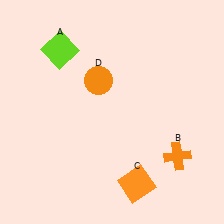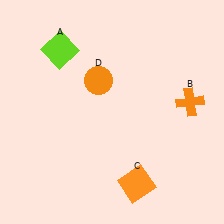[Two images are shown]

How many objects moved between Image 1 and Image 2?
1 object moved between the two images.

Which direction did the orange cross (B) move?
The orange cross (B) moved up.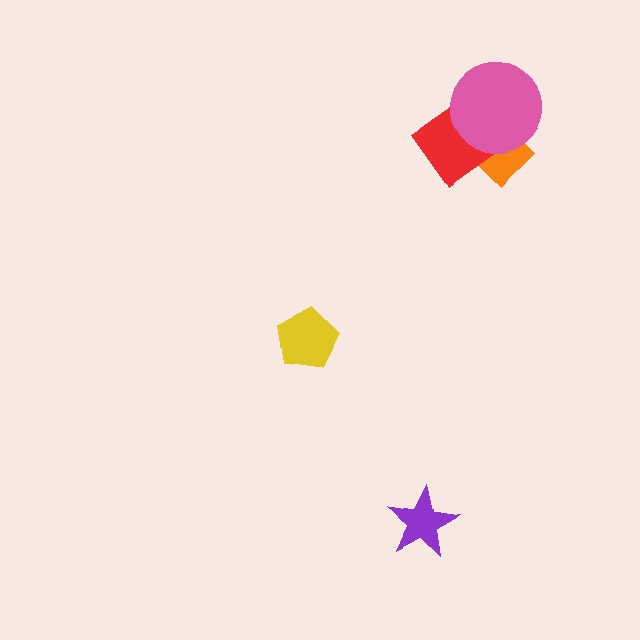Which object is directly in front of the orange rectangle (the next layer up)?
The red diamond is directly in front of the orange rectangle.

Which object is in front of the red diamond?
The pink circle is in front of the red diamond.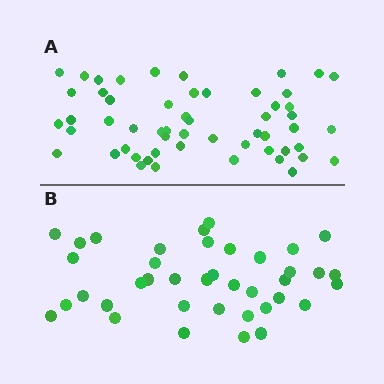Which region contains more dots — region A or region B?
Region A (the top region) has more dots.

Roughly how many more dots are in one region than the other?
Region A has approximately 15 more dots than region B.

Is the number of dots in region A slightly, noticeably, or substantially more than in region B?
Region A has noticeably more, but not dramatically so. The ratio is roughly 1.4 to 1.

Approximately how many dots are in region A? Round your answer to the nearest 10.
About 60 dots. (The exact count is 55, which rounds to 60.)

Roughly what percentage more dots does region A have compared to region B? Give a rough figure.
About 40% more.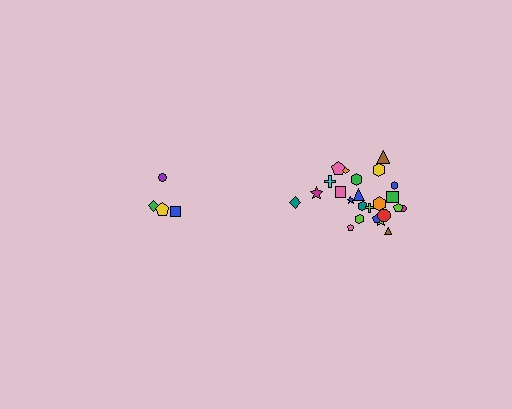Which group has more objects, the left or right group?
The right group.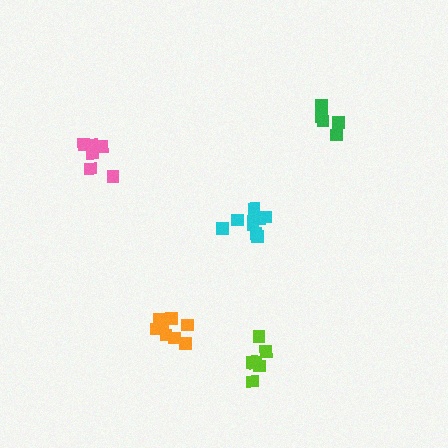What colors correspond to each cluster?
The clusters are colored: pink, cyan, orange, green, lime.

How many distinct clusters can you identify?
There are 5 distinct clusters.